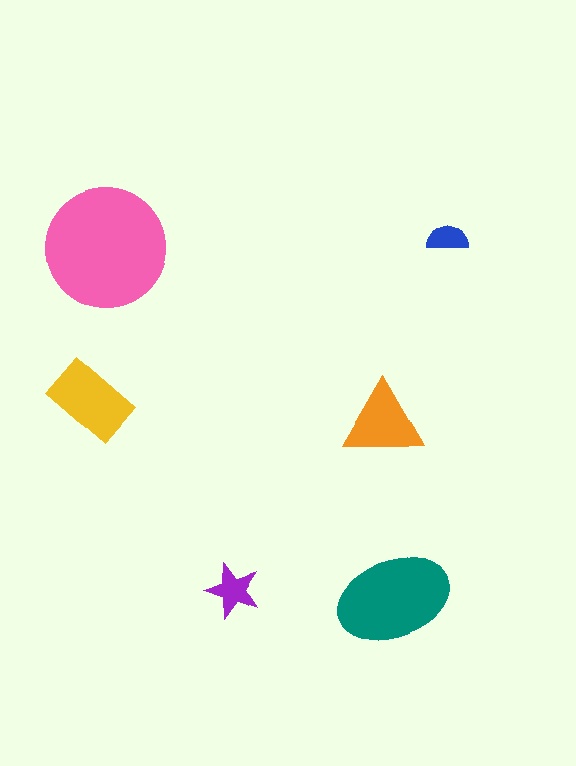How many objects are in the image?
There are 6 objects in the image.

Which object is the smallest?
The blue semicircle.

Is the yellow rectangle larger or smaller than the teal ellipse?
Smaller.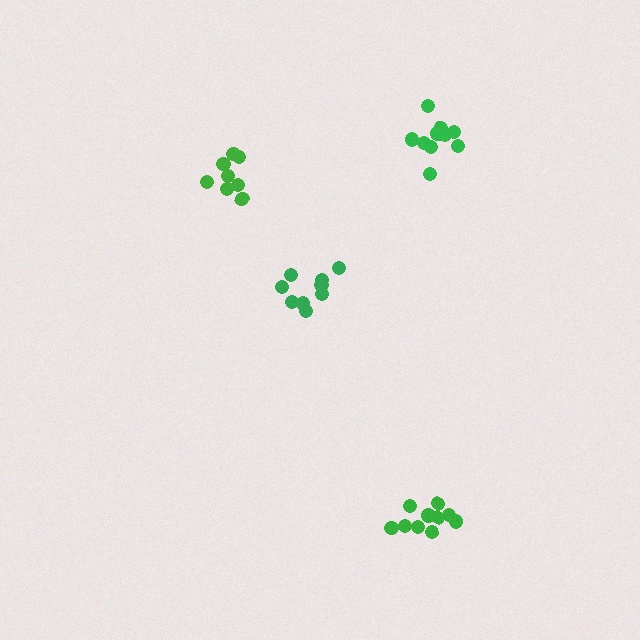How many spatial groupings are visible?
There are 4 spatial groupings.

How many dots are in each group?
Group 1: 9 dots, Group 2: 11 dots, Group 3: 8 dots, Group 4: 10 dots (38 total).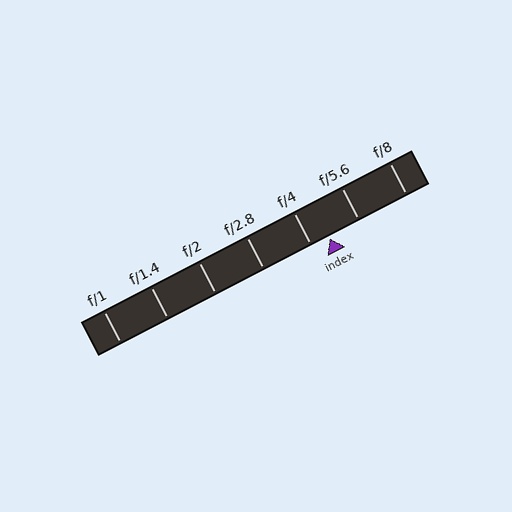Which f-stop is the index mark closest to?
The index mark is closest to f/4.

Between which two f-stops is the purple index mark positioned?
The index mark is between f/4 and f/5.6.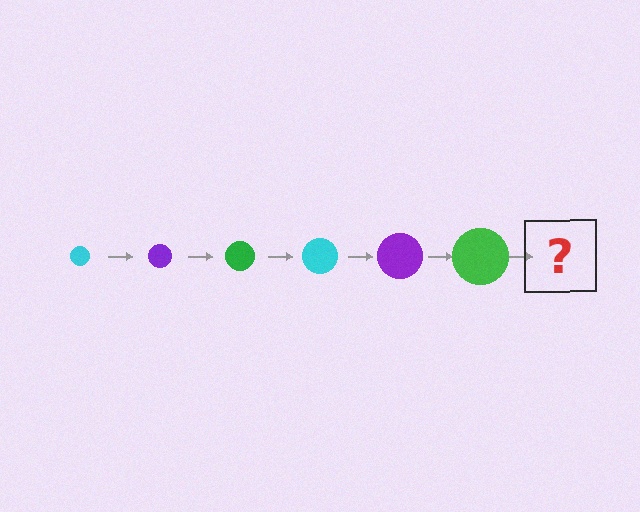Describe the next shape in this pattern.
It should be a cyan circle, larger than the previous one.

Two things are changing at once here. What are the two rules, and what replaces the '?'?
The two rules are that the circle grows larger each step and the color cycles through cyan, purple, and green. The '?' should be a cyan circle, larger than the previous one.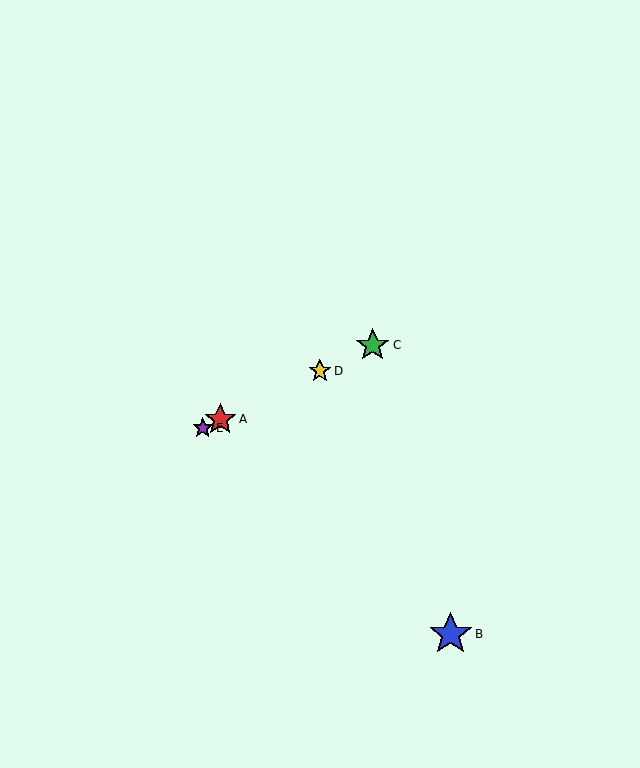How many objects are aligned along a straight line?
4 objects (A, C, D, E) are aligned along a straight line.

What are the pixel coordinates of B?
Object B is at (451, 634).